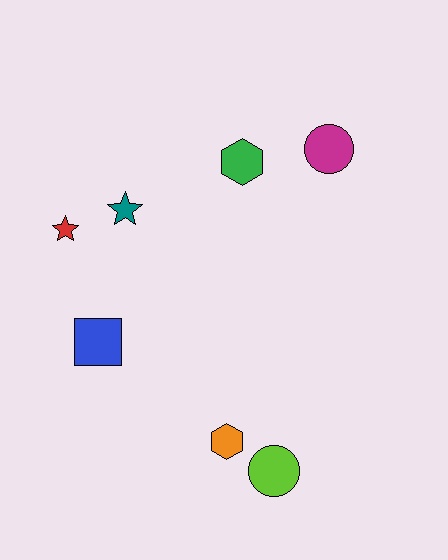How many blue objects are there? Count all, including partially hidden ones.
There is 1 blue object.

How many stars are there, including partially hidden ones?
There are 2 stars.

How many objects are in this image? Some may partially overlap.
There are 7 objects.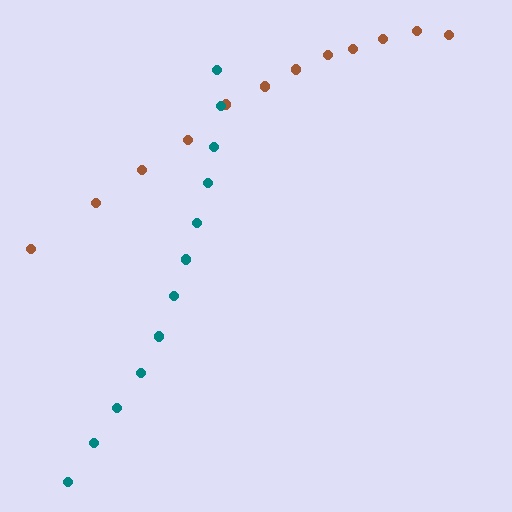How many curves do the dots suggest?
There are 2 distinct paths.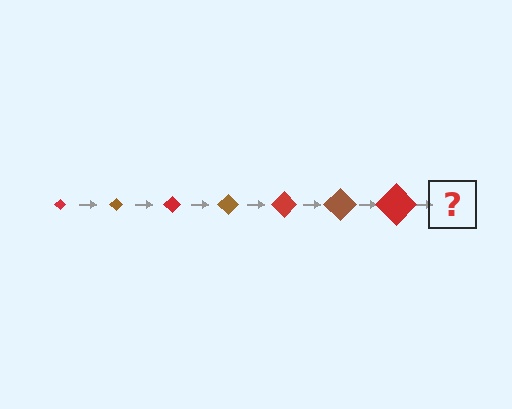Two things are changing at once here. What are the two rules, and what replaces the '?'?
The two rules are that the diamond grows larger each step and the color cycles through red and brown. The '?' should be a brown diamond, larger than the previous one.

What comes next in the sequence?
The next element should be a brown diamond, larger than the previous one.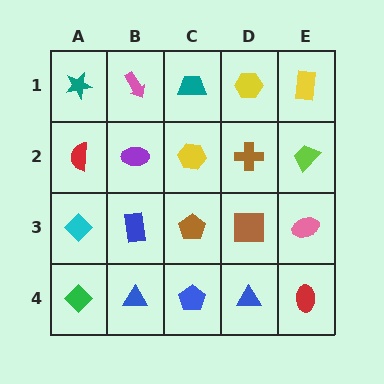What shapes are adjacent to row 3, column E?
A lime trapezoid (row 2, column E), a red ellipse (row 4, column E), a brown square (row 3, column D).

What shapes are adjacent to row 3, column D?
A brown cross (row 2, column D), a blue triangle (row 4, column D), a brown pentagon (row 3, column C), a pink ellipse (row 3, column E).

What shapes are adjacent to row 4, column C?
A brown pentagon (row 3, column C), a blue triangle (row 4, column B), a blue triangle (row 4, column D).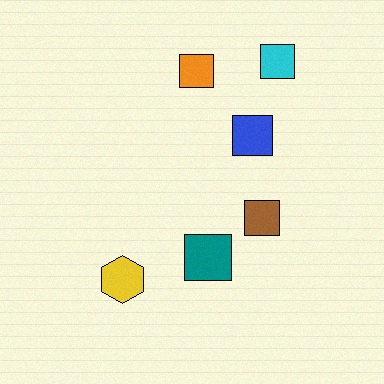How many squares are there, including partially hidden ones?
There are 5 squares.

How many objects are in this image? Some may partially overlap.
There are 6 objects.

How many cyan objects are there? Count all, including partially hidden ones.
There is 1 cyan object.